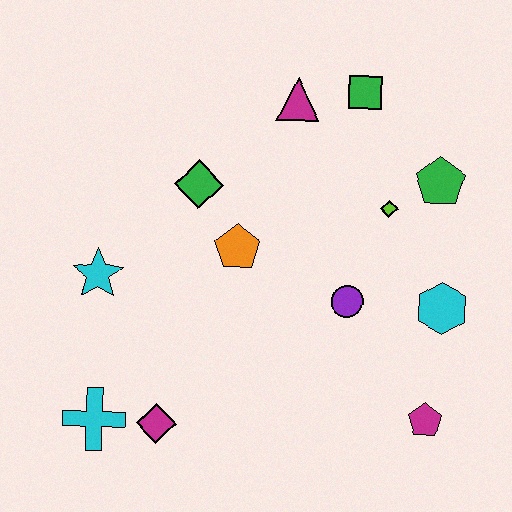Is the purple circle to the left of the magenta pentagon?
Yes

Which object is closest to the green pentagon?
The lime diamond is closest to the green pentagon.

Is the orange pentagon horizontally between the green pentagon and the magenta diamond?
Yes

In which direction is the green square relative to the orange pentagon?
The green square is above the orange pentagon.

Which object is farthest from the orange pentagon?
The magenta pentagon is farthest from the orange pentagon.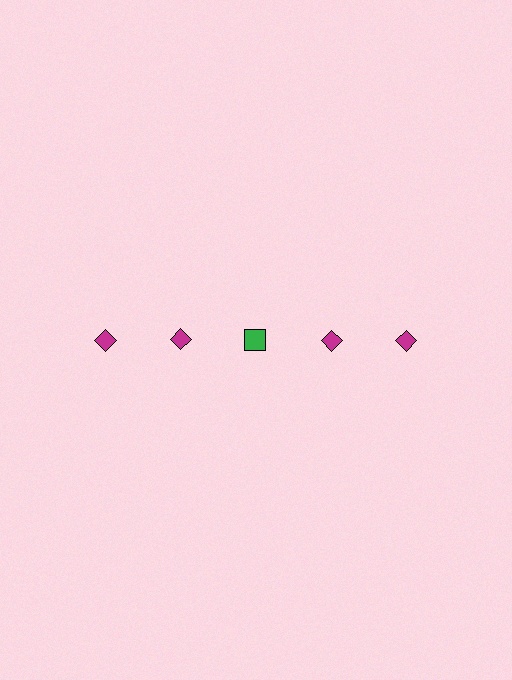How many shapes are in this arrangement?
There are 5 shapes arranged in a grid pattern.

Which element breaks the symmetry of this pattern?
The green square in the top row, center column breaks the symmetry. All other shapes are magenta diamonds.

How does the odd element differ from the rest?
It differs in both color (green instead of magenta) and shape (square instead of diamond).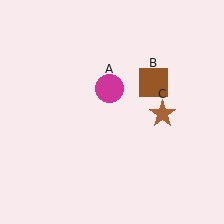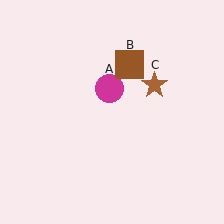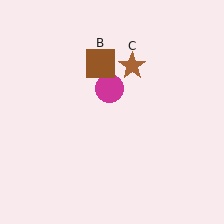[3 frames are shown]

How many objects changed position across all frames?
2 objects changed position: brown square (object B), brown star (object C).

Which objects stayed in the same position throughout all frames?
Magenta circle (object A) remained stationary.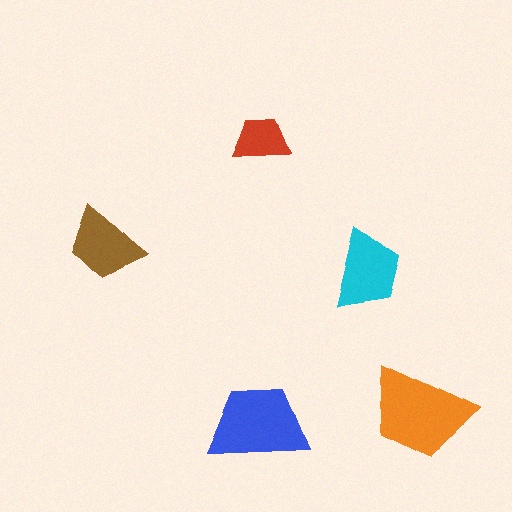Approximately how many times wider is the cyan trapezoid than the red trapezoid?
About 1.5 times wider.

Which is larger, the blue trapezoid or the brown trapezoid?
The blue one.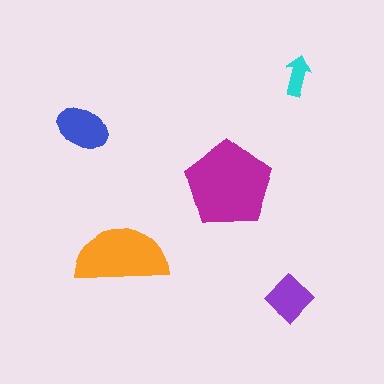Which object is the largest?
The magenta pentagon.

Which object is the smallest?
The cyan arrow.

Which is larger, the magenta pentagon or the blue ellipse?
The magenta pentagon.